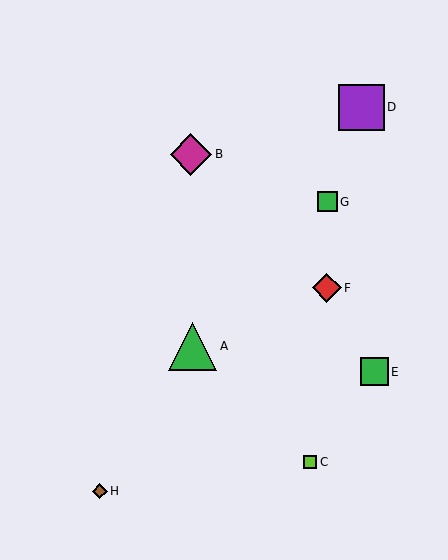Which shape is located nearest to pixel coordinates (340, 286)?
The red diamond (labeled F) at (327, 288) is nearest to that location.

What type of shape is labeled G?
Shape G is a green square.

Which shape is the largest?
The green triangle (labeled A) is the largest.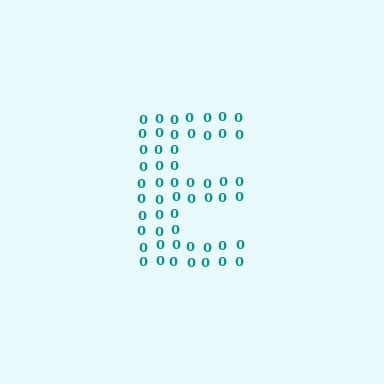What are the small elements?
The small elements are digit 0's.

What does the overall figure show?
The overall figure shows the letter E.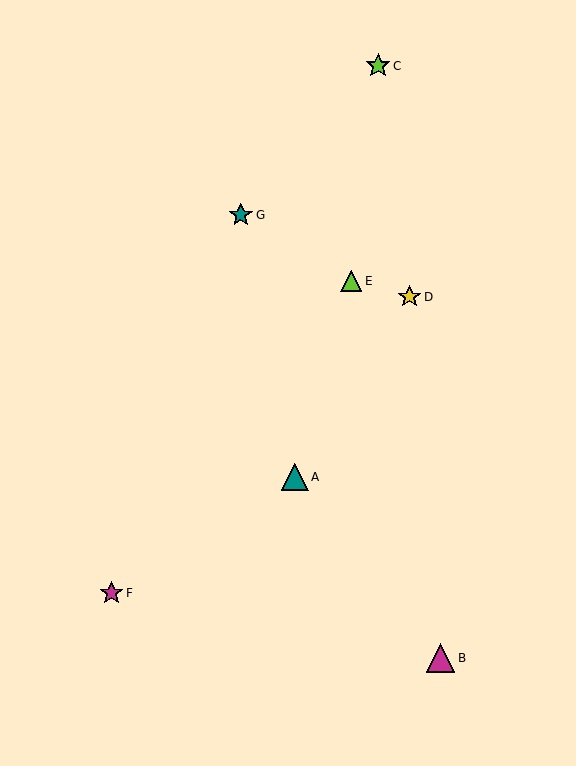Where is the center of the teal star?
The center of the teal star is at (241, 215).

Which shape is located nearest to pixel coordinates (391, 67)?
The lime star (labeled C) at (378, 66) is nearest to that location.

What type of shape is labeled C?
Shape C is a lime star.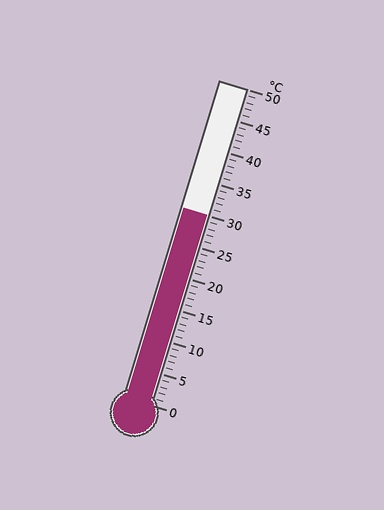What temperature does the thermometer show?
The thermometer shows approximately 30°C.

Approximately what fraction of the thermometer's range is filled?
The thermometer is filled to approximately 60% of its range.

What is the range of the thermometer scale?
The thermometer scale ranges from 0°C to 50°C.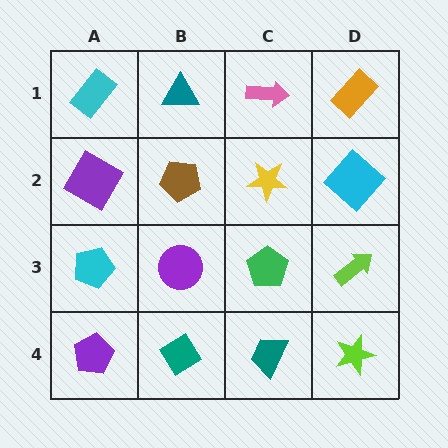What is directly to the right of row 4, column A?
A teal diamond.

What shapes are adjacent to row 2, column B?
A teal triangle (row 1, column B), a purple circle (row 3, column B), a purple square (row 2, column A), a yellow star (row 2, column C).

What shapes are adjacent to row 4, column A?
A cyan pentagon (row 3, column A), a teal diamond (row 4, column B).